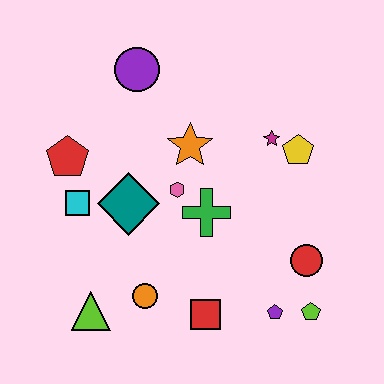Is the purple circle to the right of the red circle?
No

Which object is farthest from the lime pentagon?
The purple circle is farthest from the lime pentagon.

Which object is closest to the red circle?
The lime pentagon is closest to the red circle.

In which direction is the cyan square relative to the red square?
The cyan square is to the left of the red square.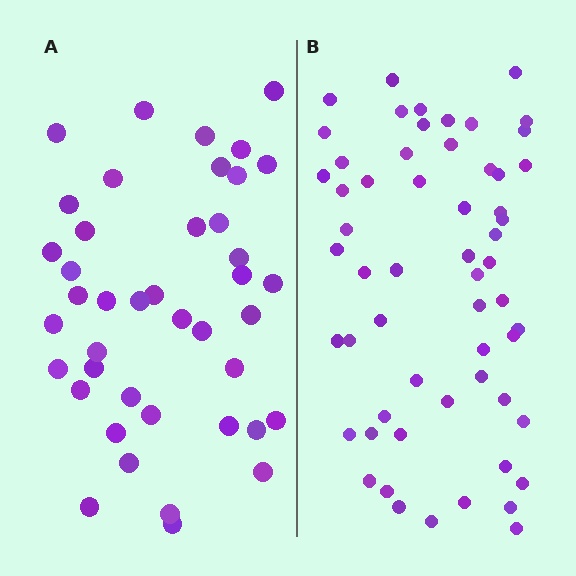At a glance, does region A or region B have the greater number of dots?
Region B (the right region) has more dots.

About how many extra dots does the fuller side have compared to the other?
Region B has approximately 15 more dots than region A.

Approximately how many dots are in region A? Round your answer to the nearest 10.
About 40 dots. (The exact count is 42, which rounds to 40.)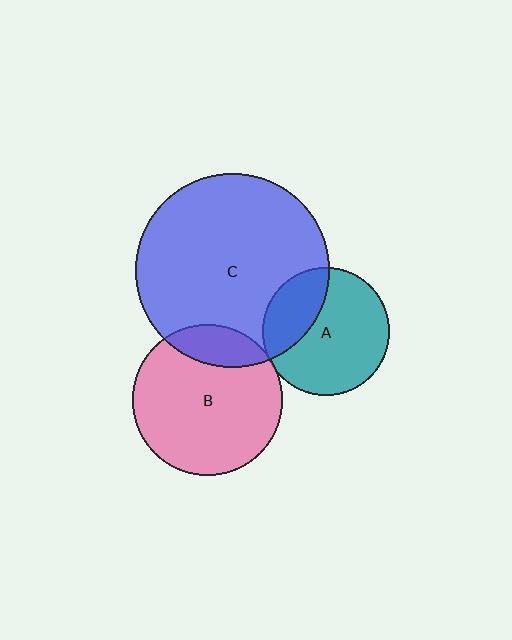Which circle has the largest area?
Circle C (blue).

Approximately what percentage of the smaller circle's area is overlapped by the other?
Approximately 30%.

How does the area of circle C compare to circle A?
Approximately 2.3 times.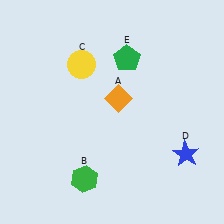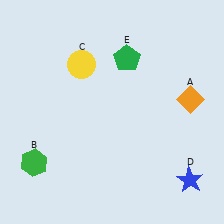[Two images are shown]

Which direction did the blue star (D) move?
The blue star (D) moved down.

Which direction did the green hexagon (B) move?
The green hexagon (B) moved left.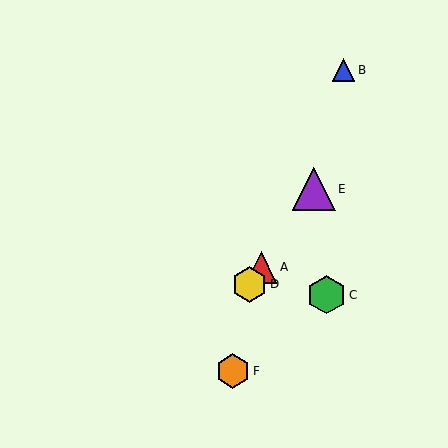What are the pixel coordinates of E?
Object E is at (314, 189).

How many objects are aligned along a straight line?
3 objects (A, D, E) are aligned along a straight line.